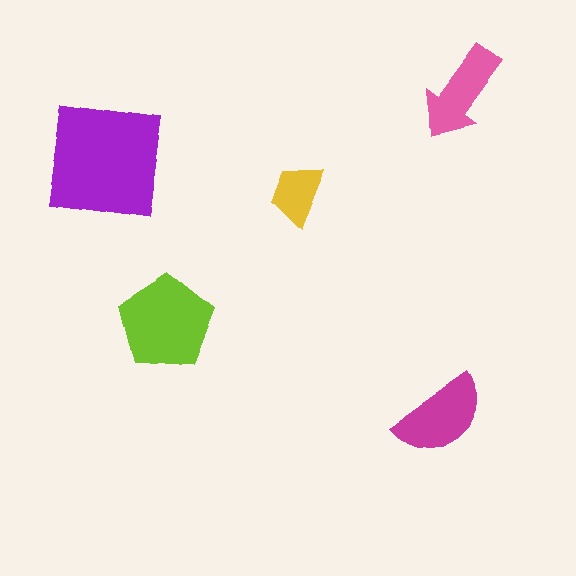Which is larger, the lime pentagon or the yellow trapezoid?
The lime pentagon.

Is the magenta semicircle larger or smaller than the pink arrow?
Larger.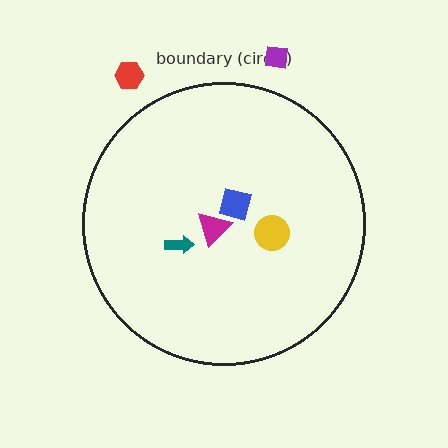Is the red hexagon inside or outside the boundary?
Outside.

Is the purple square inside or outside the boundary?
Outside.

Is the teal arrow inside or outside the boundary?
Inside.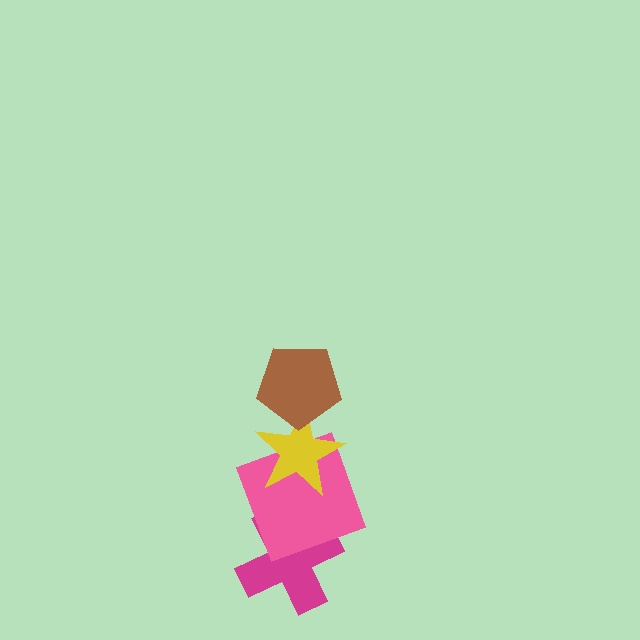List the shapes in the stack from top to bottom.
From top to bottom: the brown pentagon, the yellow star, the pink square, the magenta cross.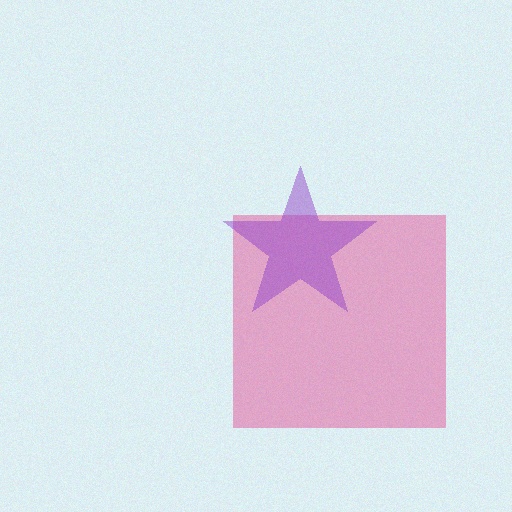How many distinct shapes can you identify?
There are 2 distinct shapes: a pink square, a purple star.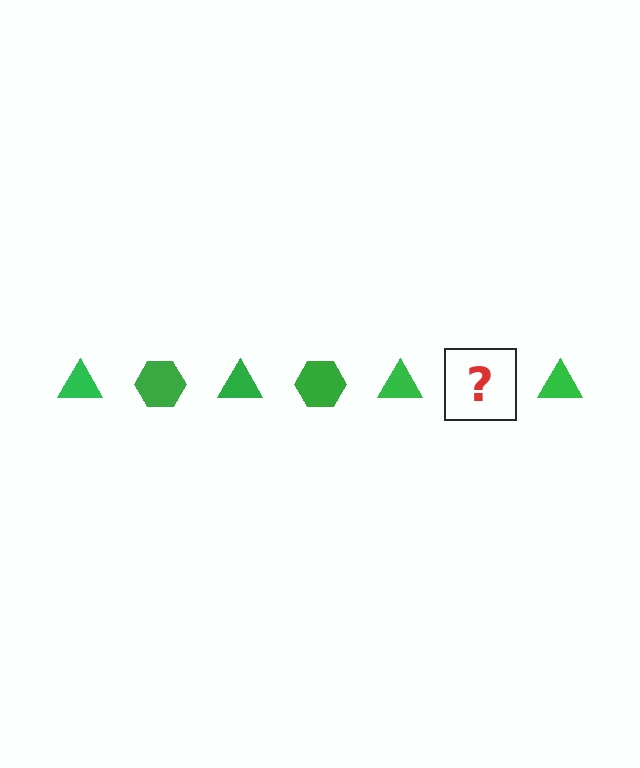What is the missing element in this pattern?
The missing element is a green hexagon.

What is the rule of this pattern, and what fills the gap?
The rule is that the pattern cycles through triangle, hexagon shapes in green. The gap should be filled with a green hexagon.